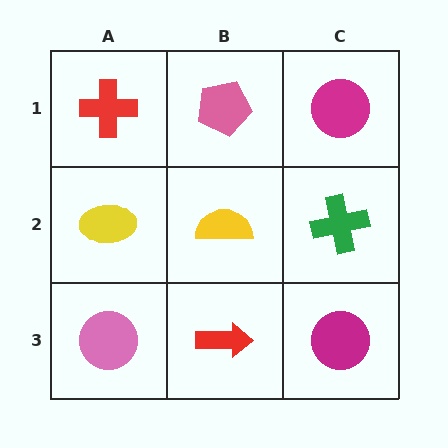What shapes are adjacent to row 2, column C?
A magenta circle (row 1, column C), a magenta circle (row 3, column C), a yellow semicircle (row 2, column B).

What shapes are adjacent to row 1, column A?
A yellow ellipse (row 2, column A), a pink pentagon (row 1, column B).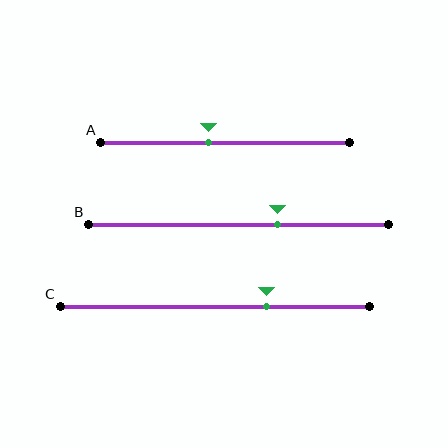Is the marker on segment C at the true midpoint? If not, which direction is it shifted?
No, the marker on segment C is shifted to the right by about 16% of the segment length.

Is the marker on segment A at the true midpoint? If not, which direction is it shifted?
No, the marker on segment A is shifted to the left by about 7% of the segment length.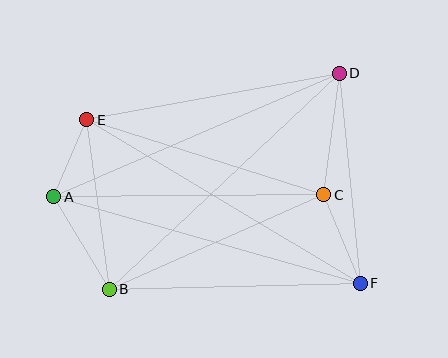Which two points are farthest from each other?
Points E and F are farthest from each other.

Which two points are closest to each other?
Points A and E are closest to each other.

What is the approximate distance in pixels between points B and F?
The distance between B and F is approximately 251 pixels.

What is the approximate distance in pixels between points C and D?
The distance between C and D is approximately 123 pixels.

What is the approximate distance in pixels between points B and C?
The distance between B and C is approximately 234 pixels.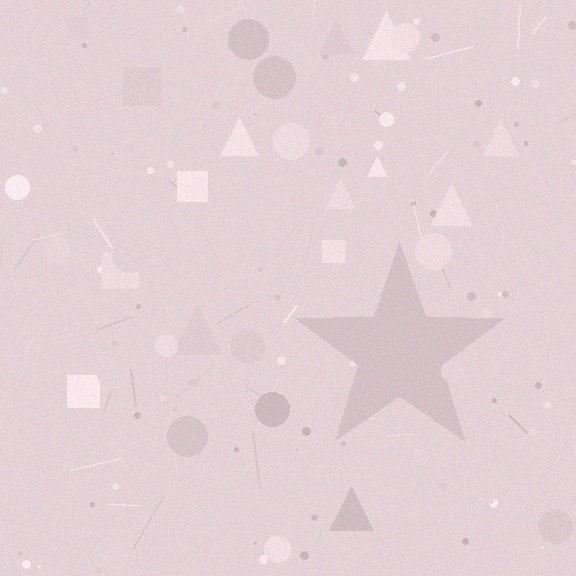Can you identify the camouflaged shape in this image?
The camouflaged shape is a star.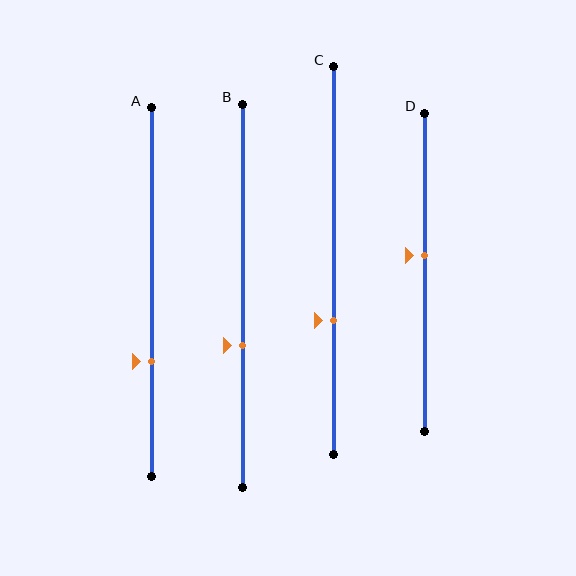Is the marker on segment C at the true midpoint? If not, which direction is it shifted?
No, the marker on segment C is shifted downward by about 15% of the segment length.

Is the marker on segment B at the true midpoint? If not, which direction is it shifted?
No, the marker on segment B is shifted downward by about 13% of the segment length.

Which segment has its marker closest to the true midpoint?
Segment D has its marker closest to the true midpoint.